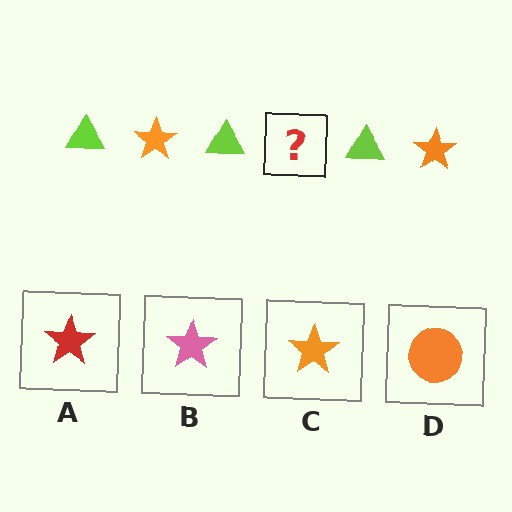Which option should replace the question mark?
Option C.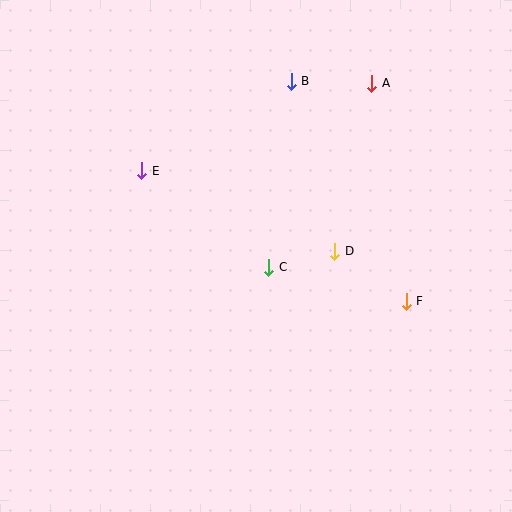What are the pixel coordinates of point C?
Point C is at (269, 267).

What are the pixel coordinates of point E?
Point E is at (142, 171).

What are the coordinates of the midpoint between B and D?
The midpoint between B and D is at (313, 166).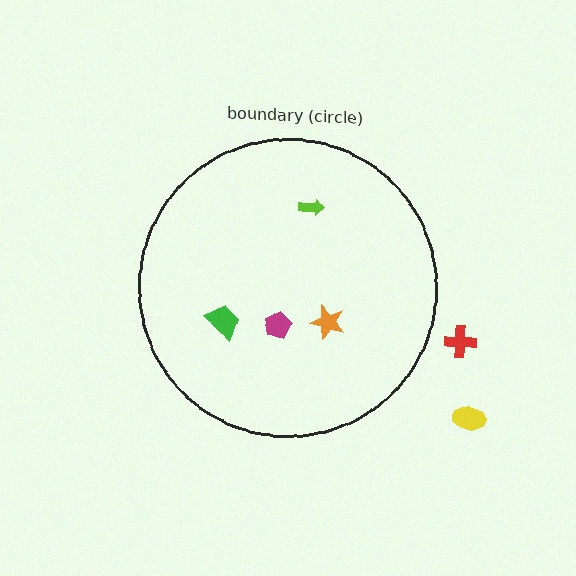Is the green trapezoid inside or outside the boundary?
Inside.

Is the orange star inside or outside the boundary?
Inside.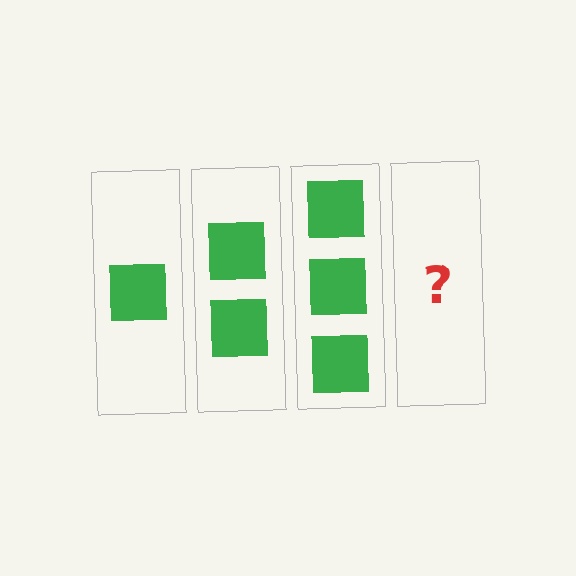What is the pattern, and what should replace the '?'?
The pattern is that each step adds one more square. The '?' should be 4 squares.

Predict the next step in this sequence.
The next step is 4 squares.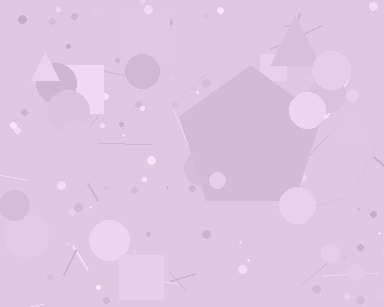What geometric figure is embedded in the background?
A pentagon is embedded in the background.